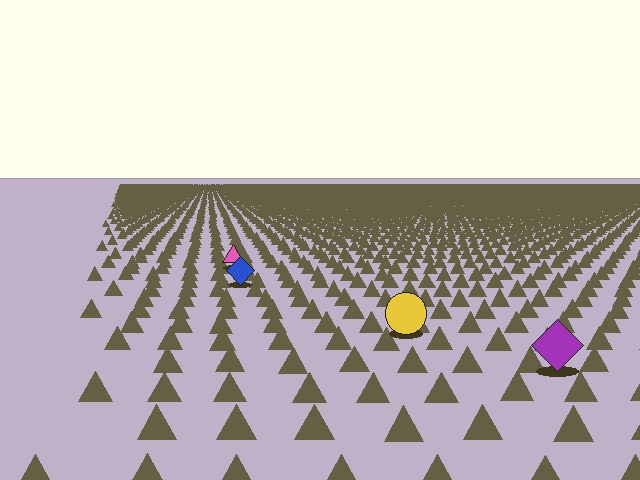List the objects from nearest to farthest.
From nearest to farthest: the purple diamond, the yellow circle, the blue diamond, the pink triangle.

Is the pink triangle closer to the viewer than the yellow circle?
No. The yellow circle is closer — you can tell from the texture gradient: the ground texture is coarser near it.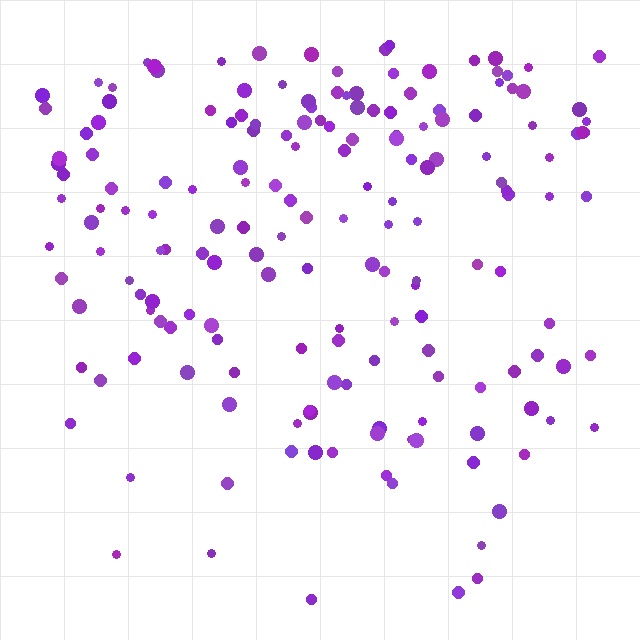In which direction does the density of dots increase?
From bottom to top, with the top side densest.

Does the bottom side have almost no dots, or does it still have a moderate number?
Still a moderate number, just noticeably fewer than the top.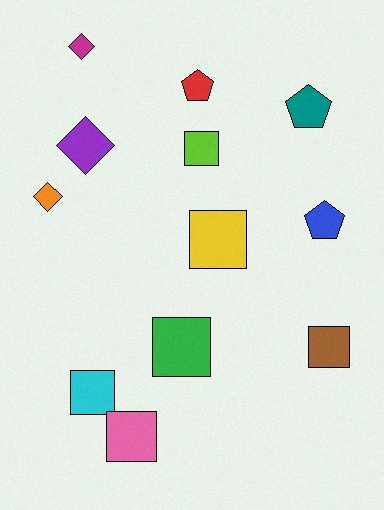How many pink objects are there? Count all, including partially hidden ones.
There is 1 pink object.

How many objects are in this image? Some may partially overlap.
There are 12 objects.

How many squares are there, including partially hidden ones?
There are 6 squares.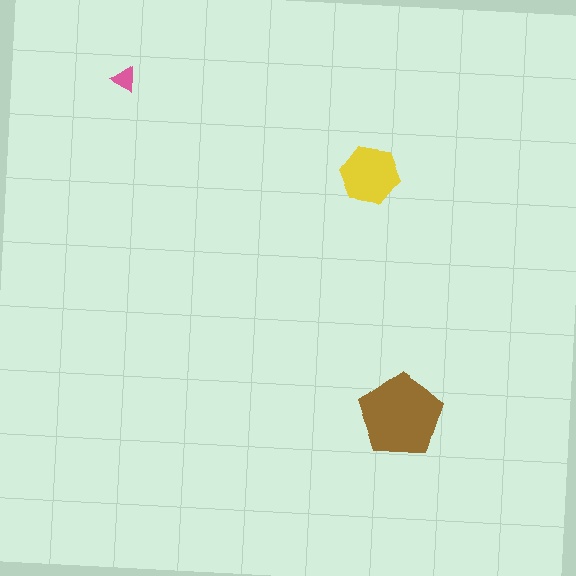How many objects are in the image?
There are 3 objects in the image.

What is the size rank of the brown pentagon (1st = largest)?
1st.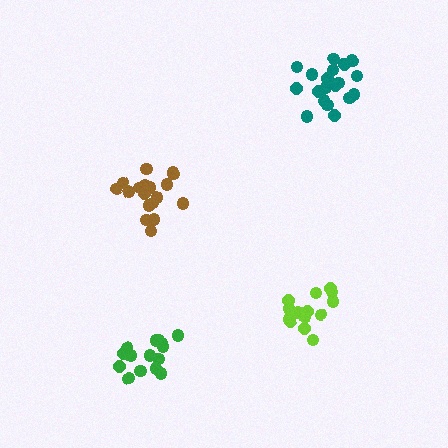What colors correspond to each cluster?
The clusters are colored: teal, lime, brown, green.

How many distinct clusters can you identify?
There are 4 distinct clusters.